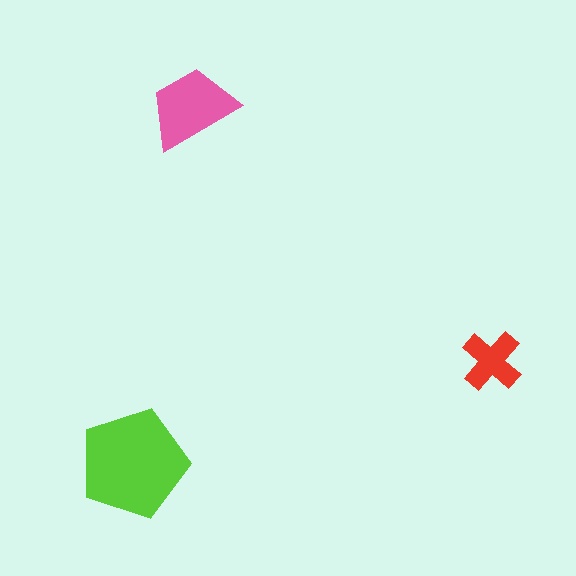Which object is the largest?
The lime pentagon.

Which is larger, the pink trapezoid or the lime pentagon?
The lime pentagon.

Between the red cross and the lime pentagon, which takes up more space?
The lime pentagon.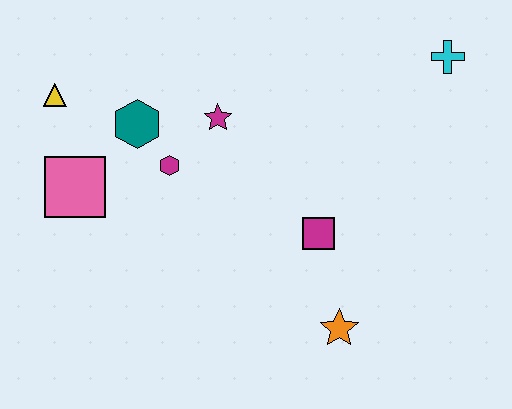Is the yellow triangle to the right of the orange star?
No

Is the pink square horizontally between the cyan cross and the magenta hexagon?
No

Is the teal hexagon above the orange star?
Yes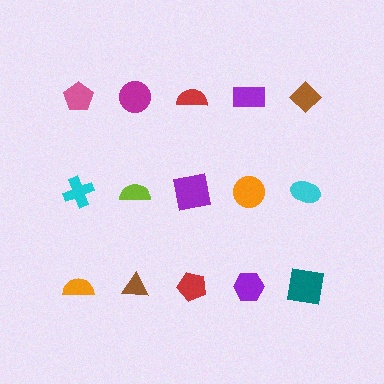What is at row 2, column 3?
A purple square.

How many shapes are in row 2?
5 shapes.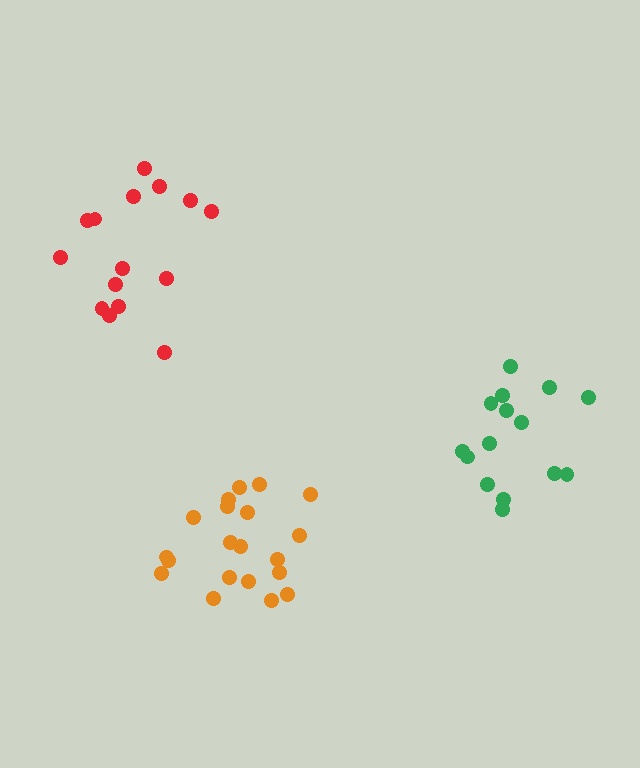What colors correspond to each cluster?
The clusters are colored: red, orange, green.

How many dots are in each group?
Group 1: 15 dots, Group 2: 20 dots, Group 3: 15 dots (50 total).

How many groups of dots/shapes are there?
There are 3 groups.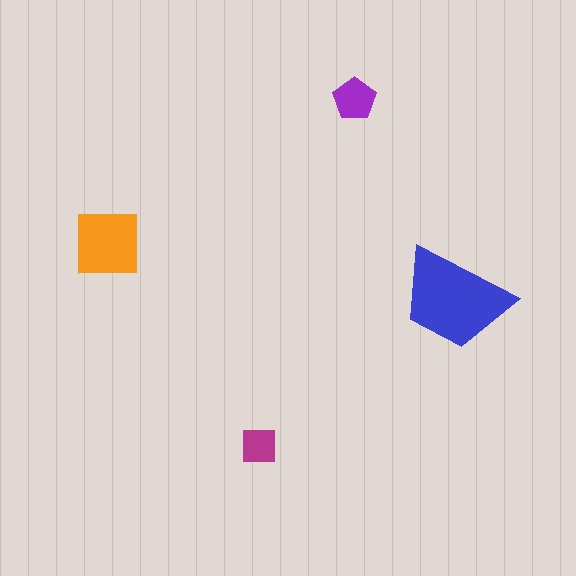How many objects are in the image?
There are 4 objects in the image.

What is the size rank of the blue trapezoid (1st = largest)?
1st.